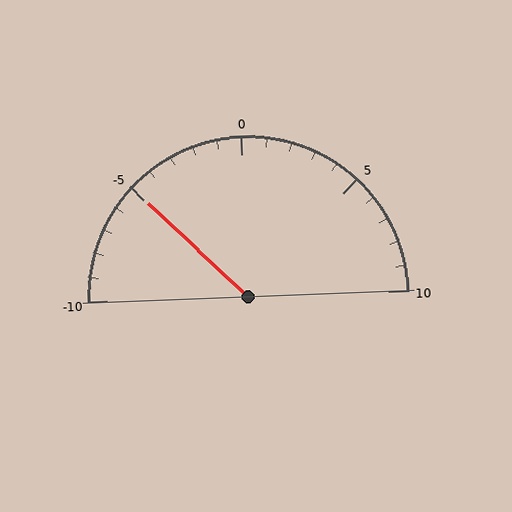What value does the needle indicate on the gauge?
The needle indicates approximately -5.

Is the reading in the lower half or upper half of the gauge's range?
The reading is in the lower half of the range (-10 to 10).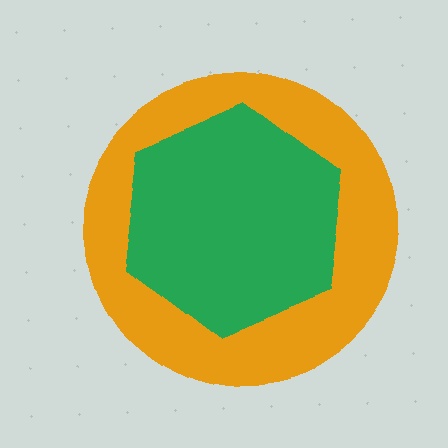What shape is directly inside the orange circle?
The green hexagon.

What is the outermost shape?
The orange circle.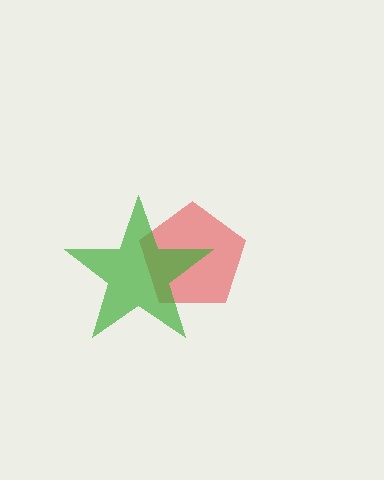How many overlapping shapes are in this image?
There are 2 overlapping shapes in the image.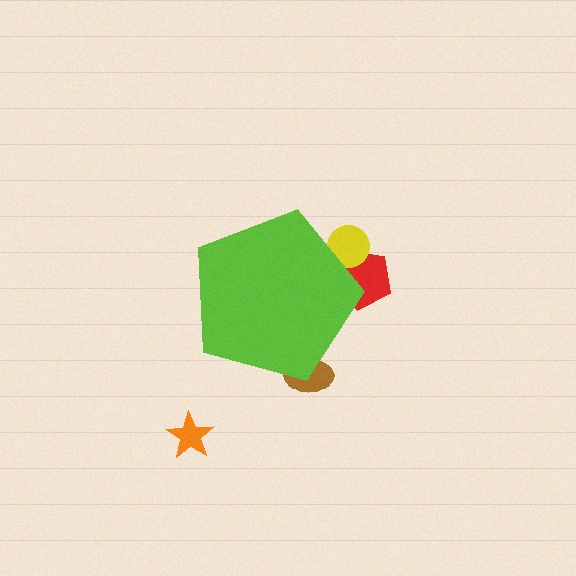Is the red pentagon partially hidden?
Yes, the red pentagon is partially hidden behind the lime pentagon.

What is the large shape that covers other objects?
A lime pentagon.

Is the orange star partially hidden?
No, the orange star is fully visible.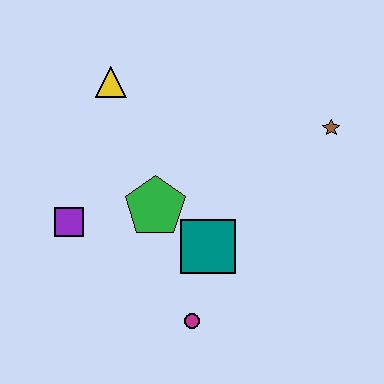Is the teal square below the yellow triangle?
Yes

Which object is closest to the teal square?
The green pentagon is closest to the teal square.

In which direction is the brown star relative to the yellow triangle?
The brown star is to the right of the yellow triangle.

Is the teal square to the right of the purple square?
Yes